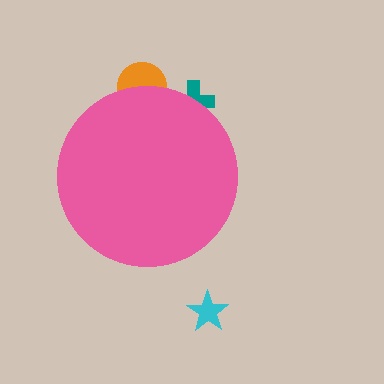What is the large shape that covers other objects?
A pink circle.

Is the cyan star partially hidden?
No, the cyan star is fully visible.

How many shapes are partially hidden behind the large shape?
2 shapes are partially hidden.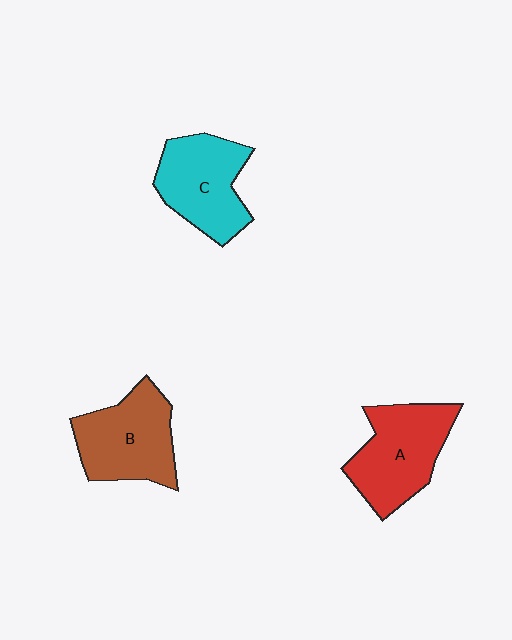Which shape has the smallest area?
Shape C (cyan).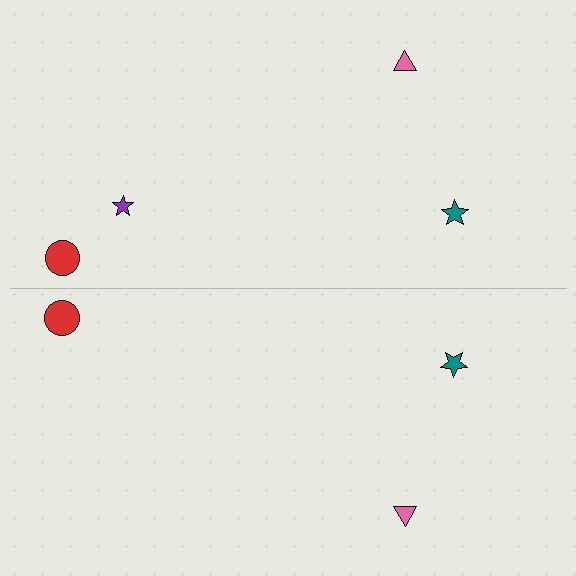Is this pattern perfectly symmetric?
No, the pattern is not perfectly symmetric. A purple star is missing from the bottom side.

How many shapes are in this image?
There are 7 shapes in this image.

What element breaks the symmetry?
A purple star is missing from the bottom side.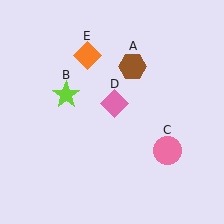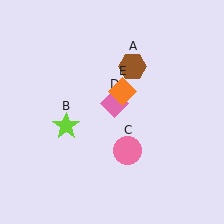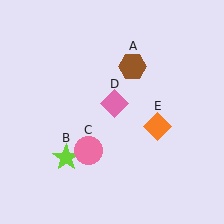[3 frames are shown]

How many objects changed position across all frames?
3 objects changed position: lime star (object B), pink circle (object C), orange diamond (object E).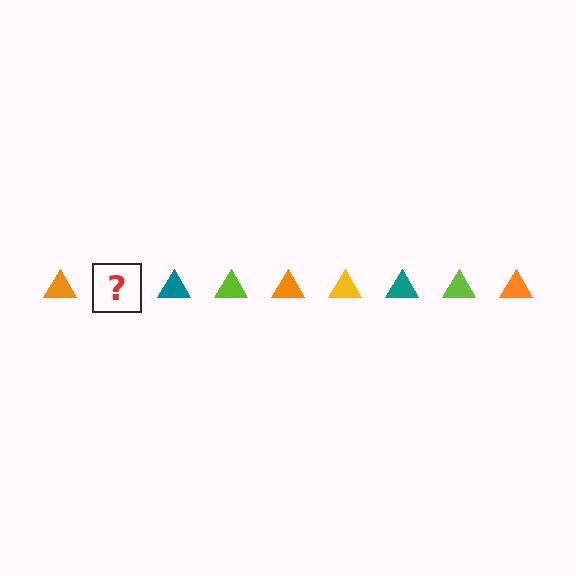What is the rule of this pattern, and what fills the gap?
The rule is that the pattern cycles through orange, yellow, teal, lime triangles. The gap should be filled with a yellow triangle.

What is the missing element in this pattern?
The missing element is a yellow triangle.